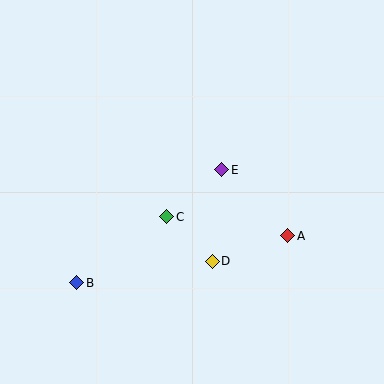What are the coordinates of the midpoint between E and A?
The midpoint between E and A is at (255, 203).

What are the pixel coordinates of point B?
Point B is at (77, 283).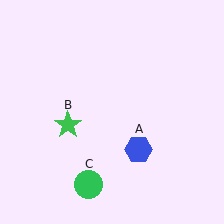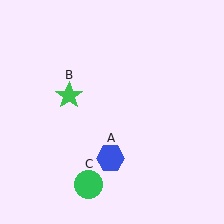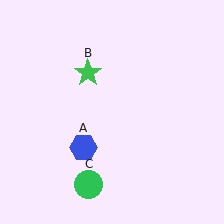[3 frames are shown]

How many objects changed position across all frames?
2 objects changed position: blue hexagon (object A), green star (object B).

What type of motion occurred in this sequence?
The blue hexagon (object A), green star (object B) rotated clockwise around the center of the scene.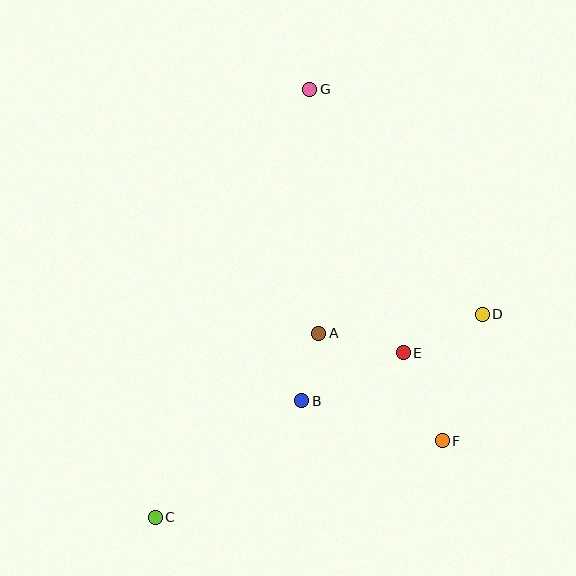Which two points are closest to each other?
Points A and B are closest to each other.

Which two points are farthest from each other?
Points C and G are farthest from each other.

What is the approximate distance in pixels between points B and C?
The distance between B and C is approximately 187 pixels.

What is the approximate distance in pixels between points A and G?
The distance between A and G is approximately 244 pixels.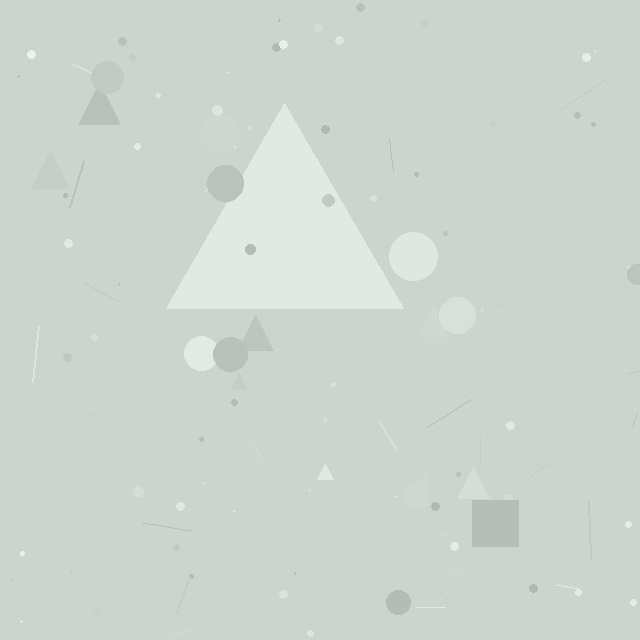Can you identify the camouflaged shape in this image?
The camouflaged shape is a triangle.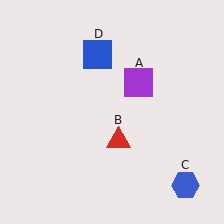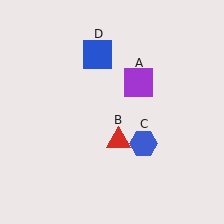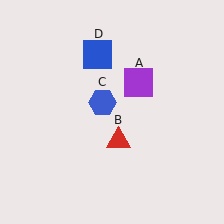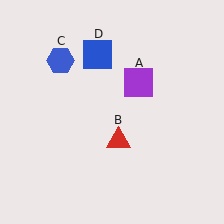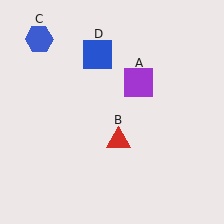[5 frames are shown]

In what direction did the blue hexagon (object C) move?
The blue hexagon (object C) moved up and to the left.